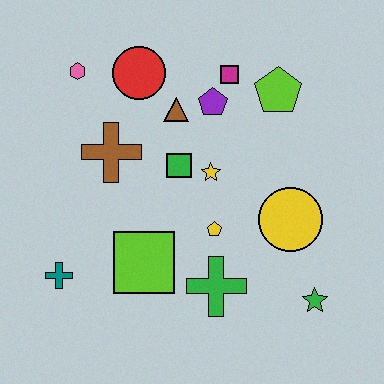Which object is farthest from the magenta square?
The teal cross is farthest from the magenta square.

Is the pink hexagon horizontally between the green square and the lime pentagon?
No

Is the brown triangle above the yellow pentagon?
Yes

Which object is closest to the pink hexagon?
The red circle is closest to the pink hexagon.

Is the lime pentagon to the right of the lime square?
Yes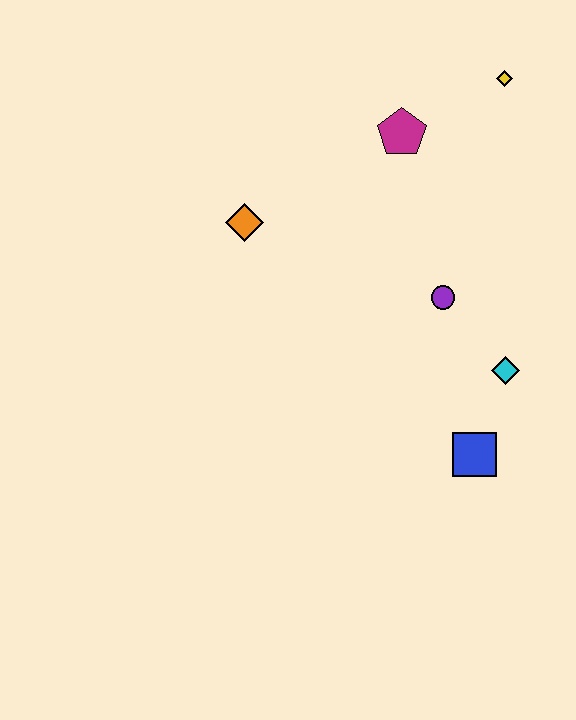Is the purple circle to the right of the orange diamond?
Yes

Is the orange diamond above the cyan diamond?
Yes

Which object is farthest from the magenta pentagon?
The blue square is farthest from the magenta pentagon.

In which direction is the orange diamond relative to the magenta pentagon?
The orange diamond is to the left of the magenta pentagon.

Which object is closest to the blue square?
The cyan diamond is closest to the blue square.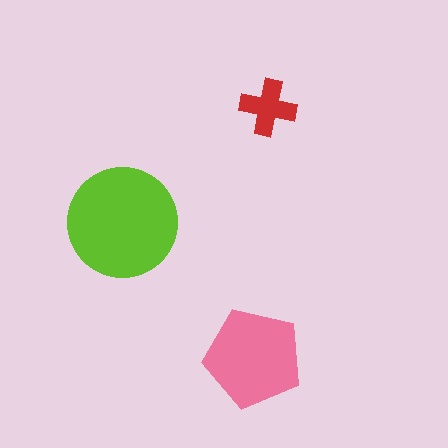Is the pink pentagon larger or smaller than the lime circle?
Smaller.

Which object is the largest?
The lime circle.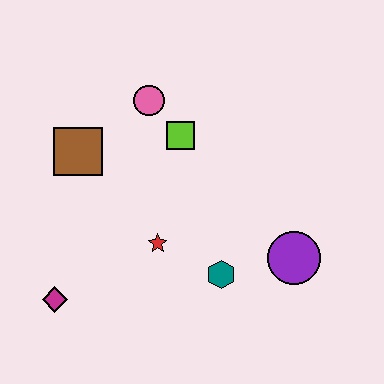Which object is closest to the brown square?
The pink circle is closest to the brown square.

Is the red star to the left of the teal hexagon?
Yes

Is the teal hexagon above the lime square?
No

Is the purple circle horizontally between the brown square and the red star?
No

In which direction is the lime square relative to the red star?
The lime square is above the red star.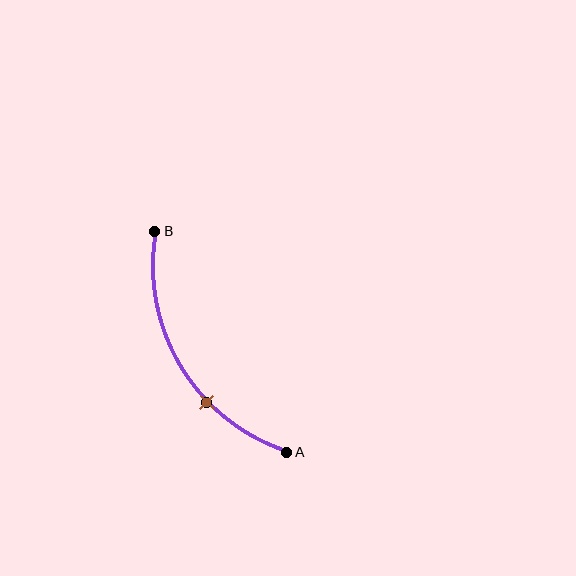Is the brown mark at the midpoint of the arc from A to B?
No. The brown mark lies on the arc but is closer to endpoint A. The arc midpoint would be at the point on the curve equidistant along the arc from both A and B.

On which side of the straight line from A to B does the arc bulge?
The arc bulges to the left of the straight line connecting A and B.